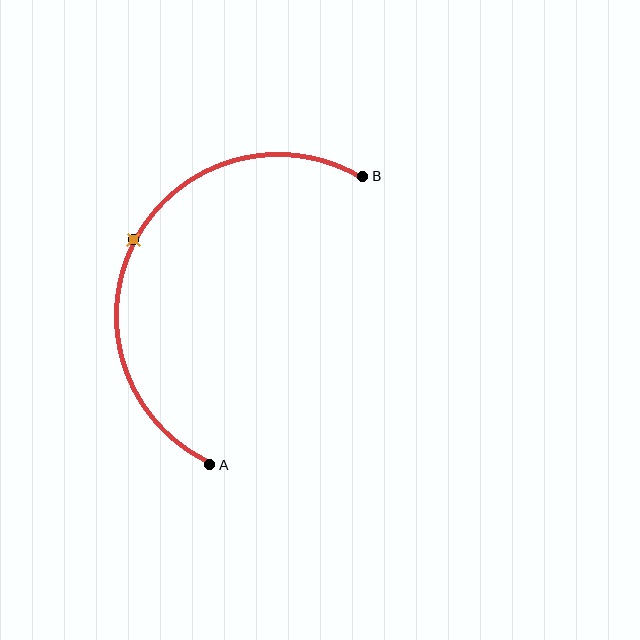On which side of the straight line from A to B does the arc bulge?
The arc bulges to the left of the straight line connecting A and B.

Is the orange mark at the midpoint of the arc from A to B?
Yes. The orange mark lies on the arc at equal arc-length from both A and B — it is the arc midpoint.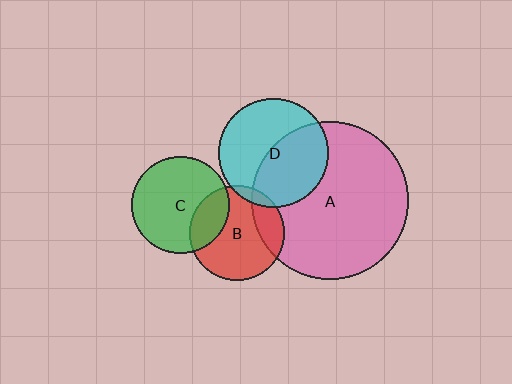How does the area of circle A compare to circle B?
Approximately 2.8 times.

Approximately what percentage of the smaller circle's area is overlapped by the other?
Approximately 5%.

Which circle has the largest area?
Circle A (pink).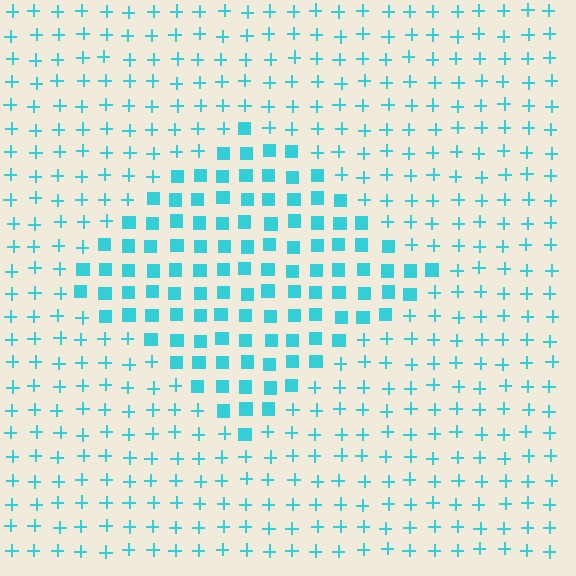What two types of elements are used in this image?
The image uses squares inside the diamond region and plus signs outside it.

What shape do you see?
I see a diamond.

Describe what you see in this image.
The image is filled with small cyan elements arranged in a uniform grid. A diamond-shaped region contains squares, while the surrounding area contains plus signs. The boundary is defined purely by the change in element shape.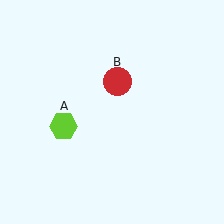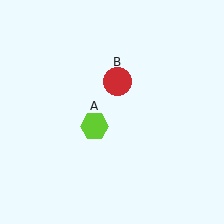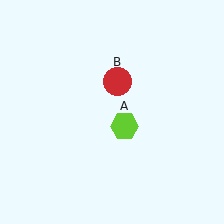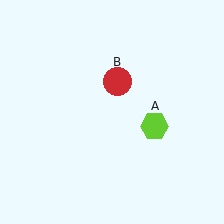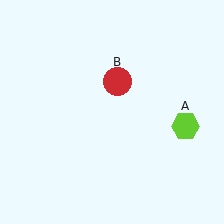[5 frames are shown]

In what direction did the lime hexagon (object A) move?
The lime hexagon (object A) moved right.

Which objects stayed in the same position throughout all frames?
Red circle (object B) remained stationary.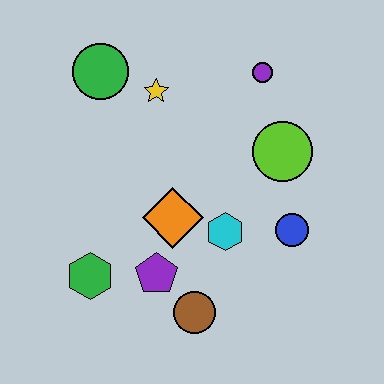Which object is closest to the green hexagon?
The purple pentagon is closest to the green hexagon.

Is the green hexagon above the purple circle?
No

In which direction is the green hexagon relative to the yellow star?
The green hexagon is below the yellow star.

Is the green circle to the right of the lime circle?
No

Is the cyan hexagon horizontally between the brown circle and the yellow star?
No